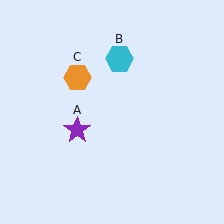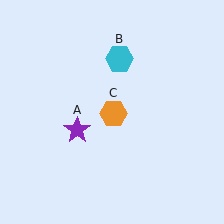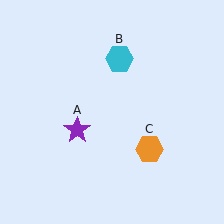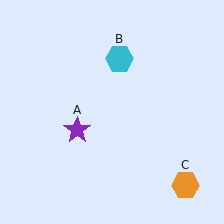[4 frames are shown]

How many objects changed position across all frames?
1 object changed position: orange hexagon (object C).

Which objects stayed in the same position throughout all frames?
Purple star (object A) and cyan hexagon (object B) remained stationary.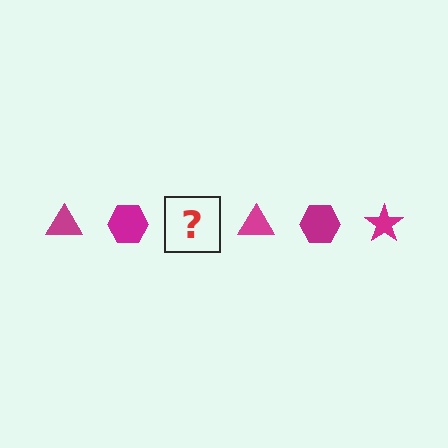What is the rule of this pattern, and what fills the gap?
The rule is that the pattern cycles through triangle, hexagon, star shapes in magenta. The gap should be filled with a magenta star.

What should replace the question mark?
The question mark should be replaced with a magenta star.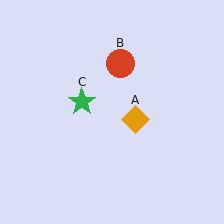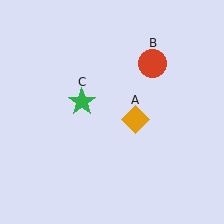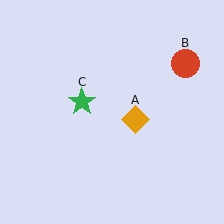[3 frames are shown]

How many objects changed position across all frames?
1 object changed position: red circle (object B).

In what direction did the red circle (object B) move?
The red circle (object B) moved right.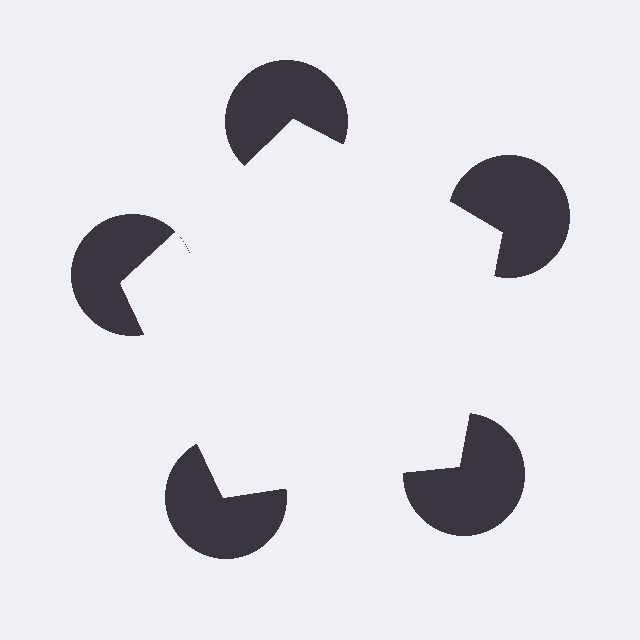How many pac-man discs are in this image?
There are 5 — one at each vertex of the illusory pentagon.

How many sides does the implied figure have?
5 sides.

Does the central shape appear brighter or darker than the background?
It typically appears slightly brighter than the background, even though no actual brightness change is drawn.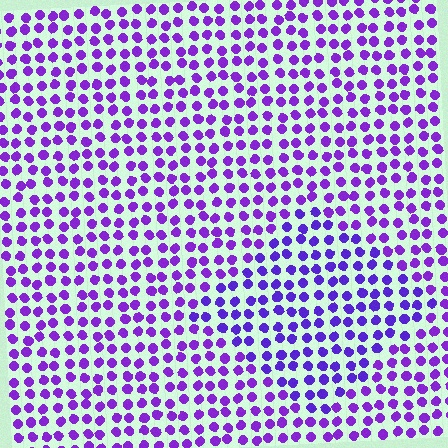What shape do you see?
I see a diamond.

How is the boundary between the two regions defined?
The boundary is defined purely by a slight shift in hue (about 17 degrees). Spacing, size, and orientation are identical on both sides.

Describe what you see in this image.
The image is filled with small purple elements in a uniform arrangement. A diamond-shaped region is visible where the elements are tinted to a slightly different hue, forming a subtle color boundary.